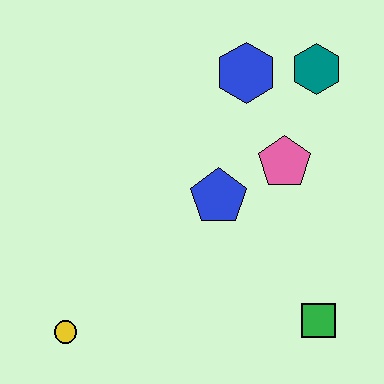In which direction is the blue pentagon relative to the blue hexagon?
The blue pentagon is below the blue hexagon.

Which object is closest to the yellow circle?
The blue pentagon is closest to the yellow circle.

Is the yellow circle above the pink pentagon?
No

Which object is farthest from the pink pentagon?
The yellow circle is farthest from the pink pentagon.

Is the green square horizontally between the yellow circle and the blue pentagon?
No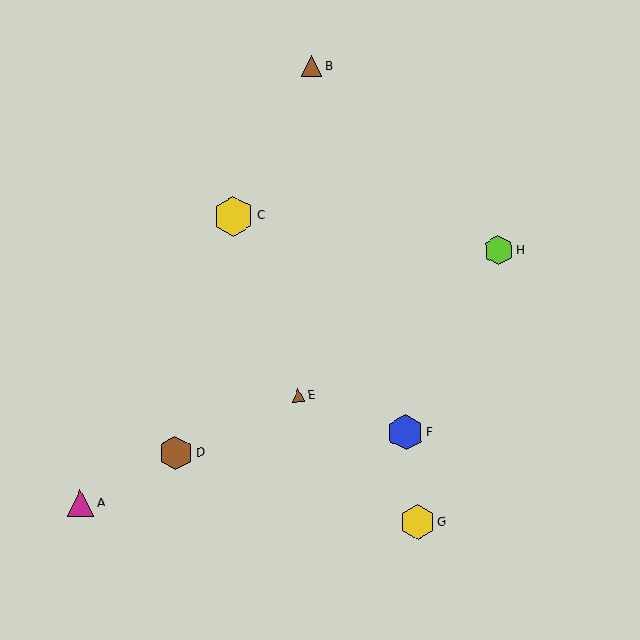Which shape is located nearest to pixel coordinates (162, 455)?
The brown hexagon (labeled D) at (176, 453) is nearest to that location.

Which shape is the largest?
The yellow hexagon (labeled C) is the largest.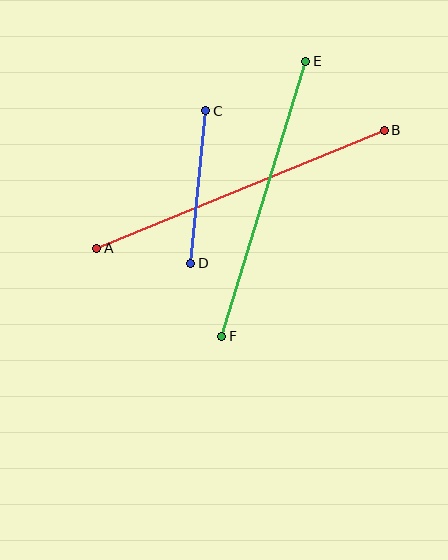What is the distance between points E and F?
The distance is approximately 287 pixels.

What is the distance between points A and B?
The distance is approximately 311 pixels.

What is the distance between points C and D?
The distance is approximately 153 pixels.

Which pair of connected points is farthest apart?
Points A and B are farthest apart.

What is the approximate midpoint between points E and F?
The midpoint is at approximately (264, 199) pixels.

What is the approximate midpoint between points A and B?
The midpoint is at approximately (241, 189) pixels.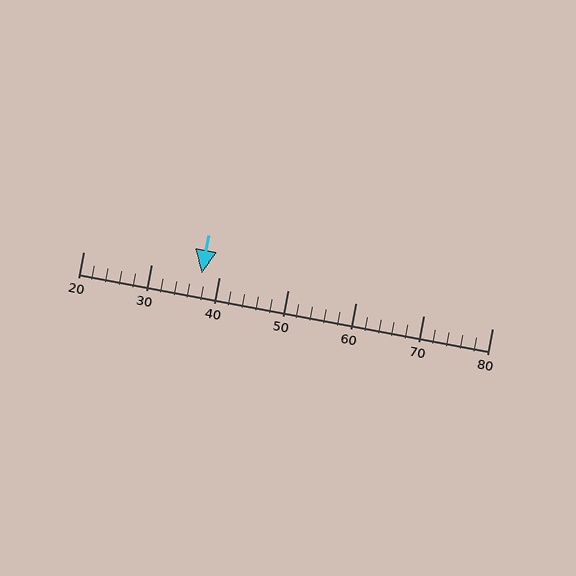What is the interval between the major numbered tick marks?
The major tick marks are spaced 10 units apart.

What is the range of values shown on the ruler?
The ruler shows values from 20 to 80.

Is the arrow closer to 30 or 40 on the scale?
The arrow is closer to 40.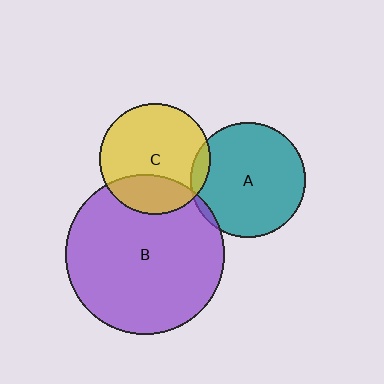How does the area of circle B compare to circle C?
Approximately 2.1 times.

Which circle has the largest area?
Circle B (purple).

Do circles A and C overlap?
Yes.